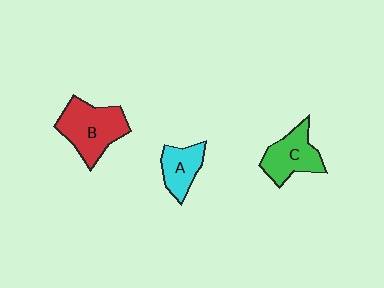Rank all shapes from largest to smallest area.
From largest to smallest: B (red), C (green), A (cyan).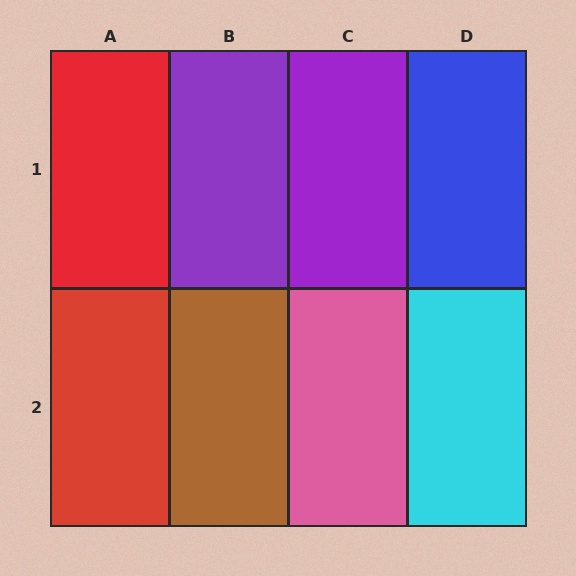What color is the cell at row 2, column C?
Pink.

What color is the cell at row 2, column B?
Brown.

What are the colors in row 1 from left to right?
Red, purple, purple, blue.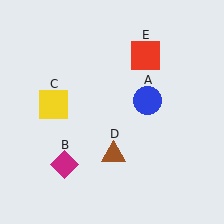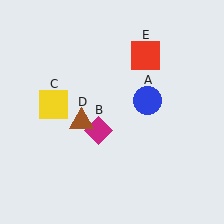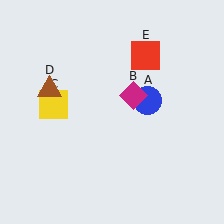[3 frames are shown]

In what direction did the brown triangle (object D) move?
The brown triangle (object D) moved up and to the left.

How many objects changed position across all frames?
2 objects changed position: magenta diamond (object B), brown triangle (object D).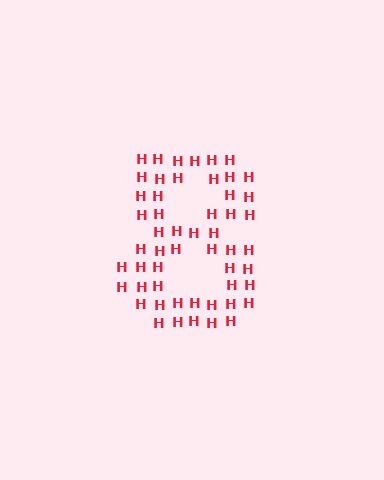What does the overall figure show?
The overall figure shows the digit 8.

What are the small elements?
The small elements are letter H's.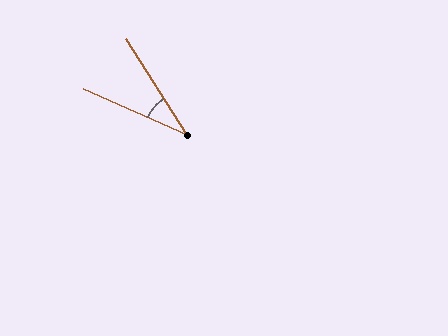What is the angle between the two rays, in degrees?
Approximately 34 degrees.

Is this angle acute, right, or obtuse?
It is acute.